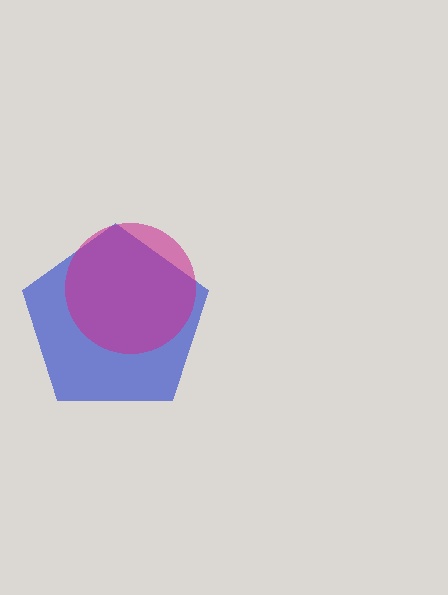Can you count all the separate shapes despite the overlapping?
Yes, there are 2 separate shapes.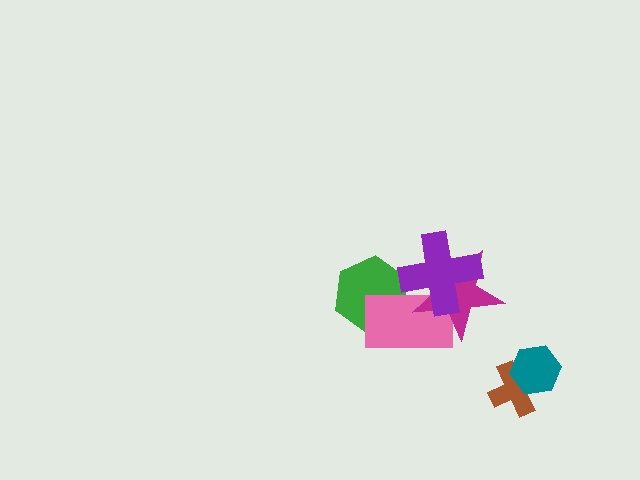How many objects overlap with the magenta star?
2 objects overlap with the magenta star.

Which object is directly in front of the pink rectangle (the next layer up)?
The magenta star is directly in front of the pink rectangle.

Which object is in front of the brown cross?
The teal hexagon is in front of the brown cross.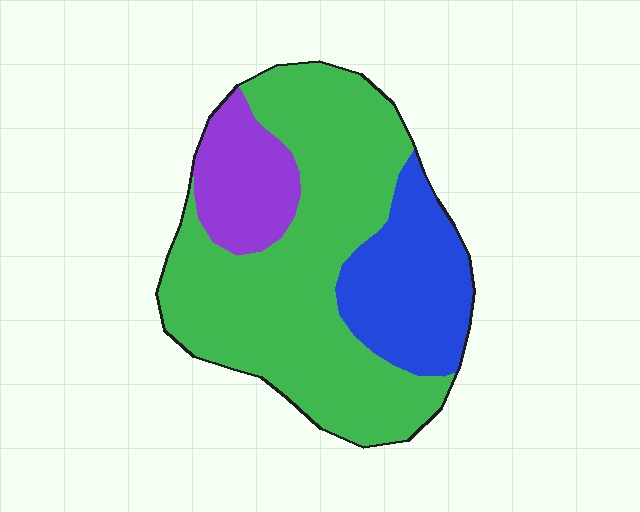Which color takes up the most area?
Green, at roughly 65%.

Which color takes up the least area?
Purple, at roughly 15%.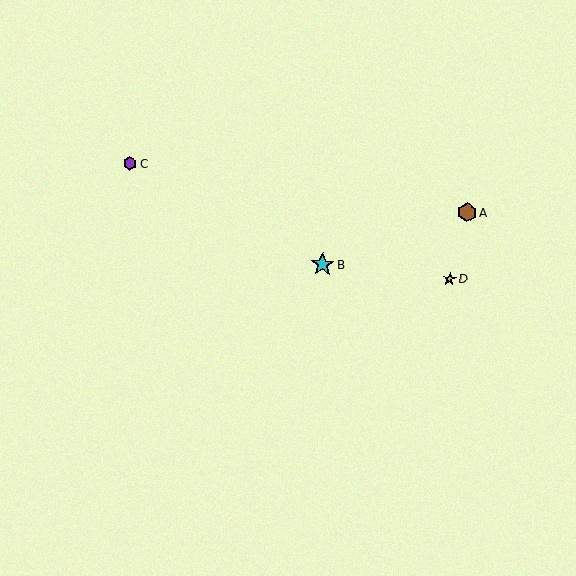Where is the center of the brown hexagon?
The center of the brown hexagon is at (467, 212).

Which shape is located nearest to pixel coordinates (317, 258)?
The cyan star (labeled B) at (322, 264) is nearest to that location.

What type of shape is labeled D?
Shape D is a yellow star.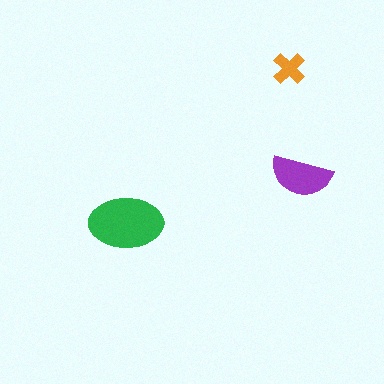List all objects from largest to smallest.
The green ellipse, the purple semicircle, the orange cross.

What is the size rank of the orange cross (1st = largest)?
3rd.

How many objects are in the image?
There are 3 objects in the image.